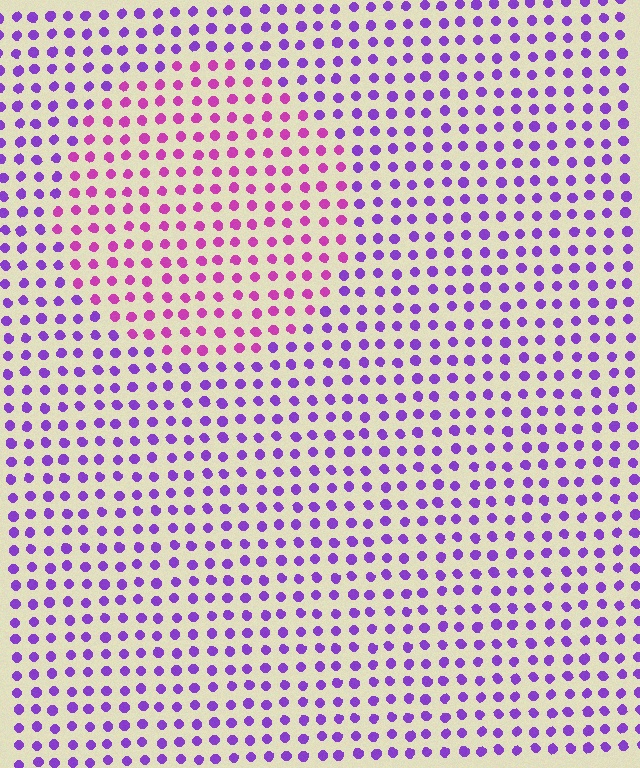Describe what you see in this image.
The image is filled with small purple elements in a uniform arrangement. A circle-shaped region is visible where the elements are tinted to a slightly different hue, forming a subtle color boundary.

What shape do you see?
I see a circle.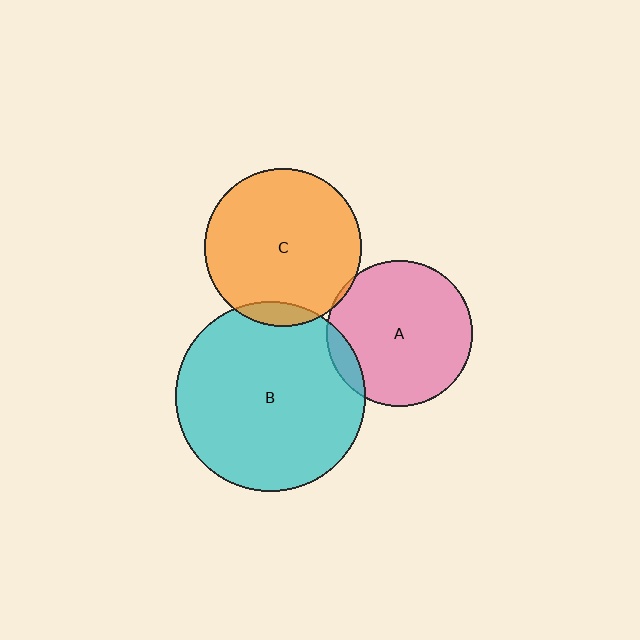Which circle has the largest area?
Circle B (cyan).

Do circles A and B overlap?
Yes.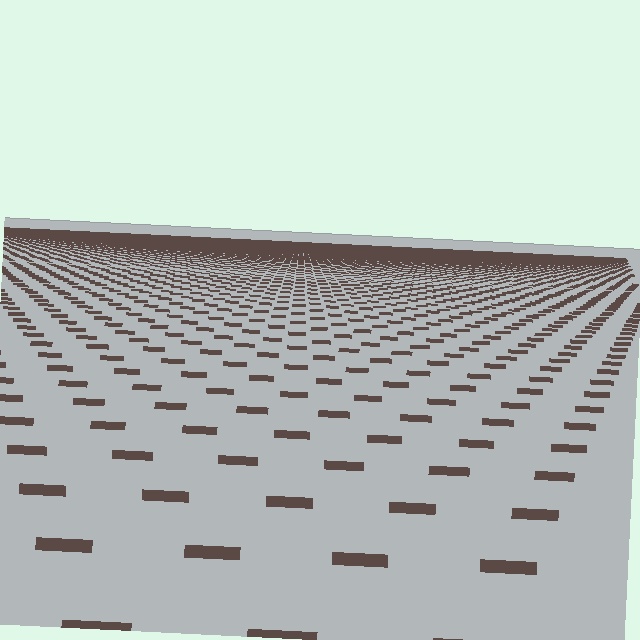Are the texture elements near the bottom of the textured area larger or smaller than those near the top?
Larger. Near the bottom, elements are closer to the viewer and appear at a bigger on-screen size.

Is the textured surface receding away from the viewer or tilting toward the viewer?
The surface is receding away from the viewer. Texture elements get smaller and denser toward the top.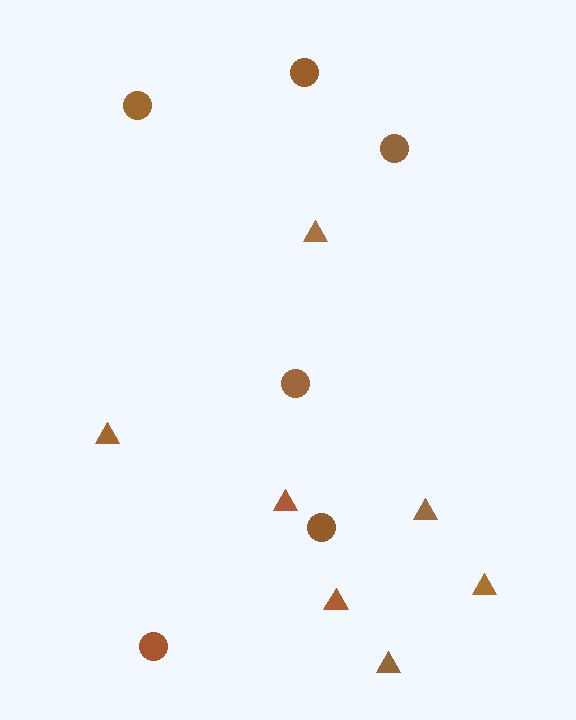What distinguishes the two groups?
There are 2 groups: one group of triangles (7) and one group of circles (6).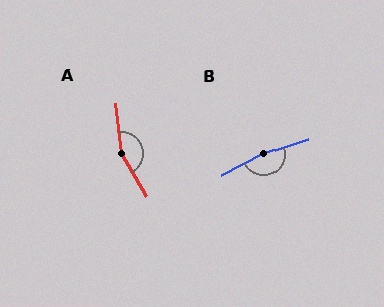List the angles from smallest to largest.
A (155°), B (170°).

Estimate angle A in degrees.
Approximately 155 degrees.